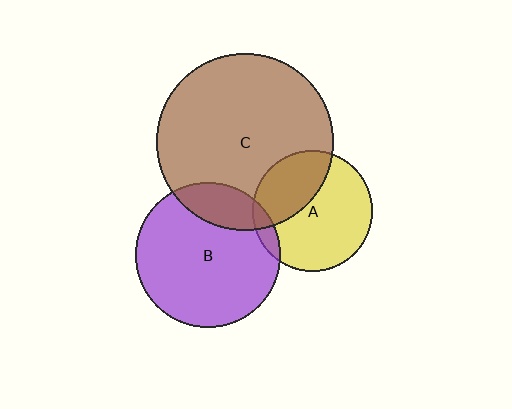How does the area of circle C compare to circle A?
Approximately 2.2 times.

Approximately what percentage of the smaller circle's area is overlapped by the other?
Approximately 35%.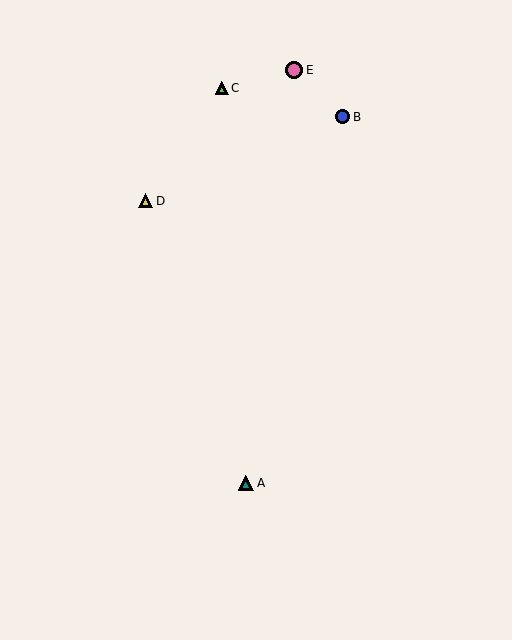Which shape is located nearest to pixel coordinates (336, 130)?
The blue circle (labeled B) at (343, 117) is nearest to that location.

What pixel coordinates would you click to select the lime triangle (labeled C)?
Click at (222, 88) to select the lime triangle C.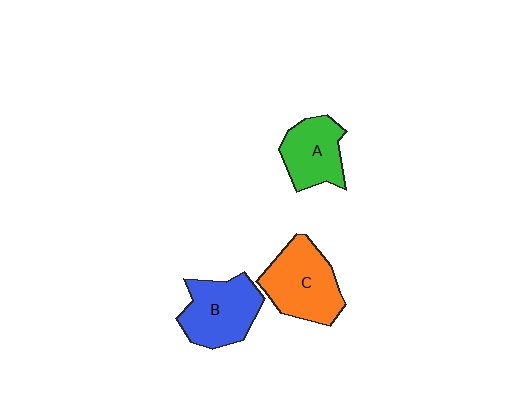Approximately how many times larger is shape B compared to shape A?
Approximately 1.2 times.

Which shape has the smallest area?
Shape A (green).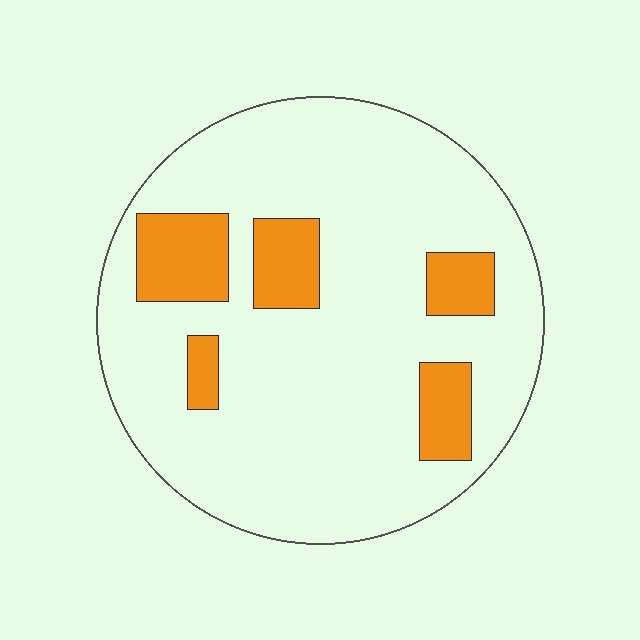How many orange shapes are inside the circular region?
5.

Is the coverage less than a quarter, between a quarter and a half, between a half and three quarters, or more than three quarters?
Less than a quarter.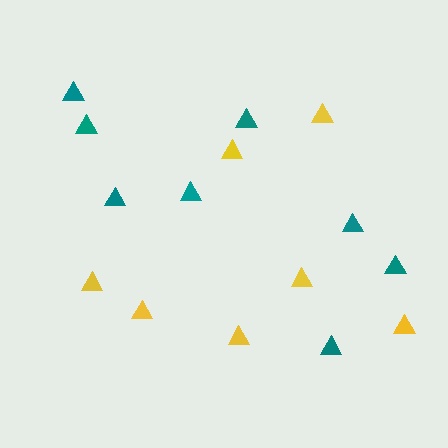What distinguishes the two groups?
There are 2 groups: one group of yellow triangles (7) and one group of teal triangles (8).